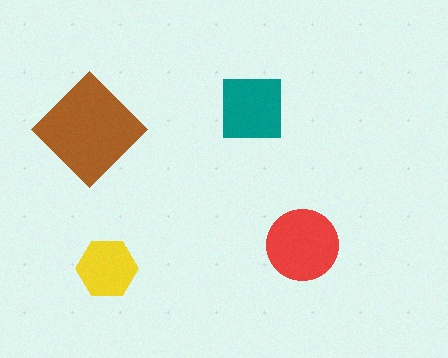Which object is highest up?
The teal square is topmost.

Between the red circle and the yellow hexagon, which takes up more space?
The red circle.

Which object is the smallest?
The yellow hexagon.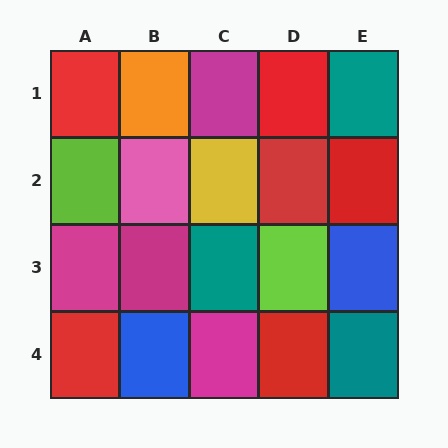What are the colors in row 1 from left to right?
Red, orange, magenta, red, teal.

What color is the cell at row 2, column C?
Yellow.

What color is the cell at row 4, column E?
Teal.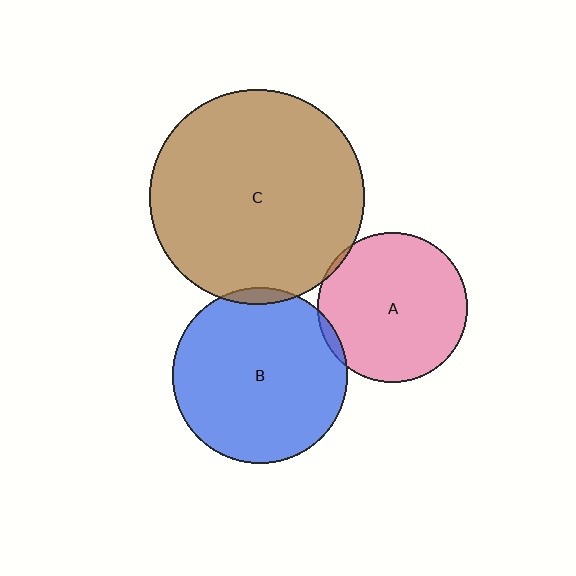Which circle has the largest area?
Circle C (brown).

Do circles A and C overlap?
Yes.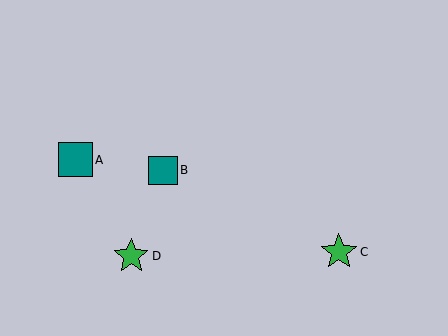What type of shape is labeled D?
Shape D is a green star.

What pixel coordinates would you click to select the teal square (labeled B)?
Click at (163, 170) to select the teal square B.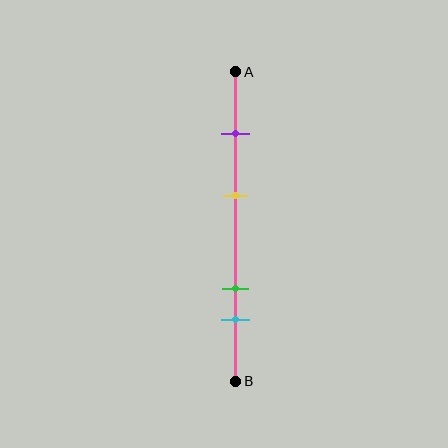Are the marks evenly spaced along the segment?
No, the marks are not evenly spaced.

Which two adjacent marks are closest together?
The green and cyan marks are the closest adjacent pair.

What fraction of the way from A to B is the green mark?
The green mark is approximately 70% (0.7) of the way from A to B.